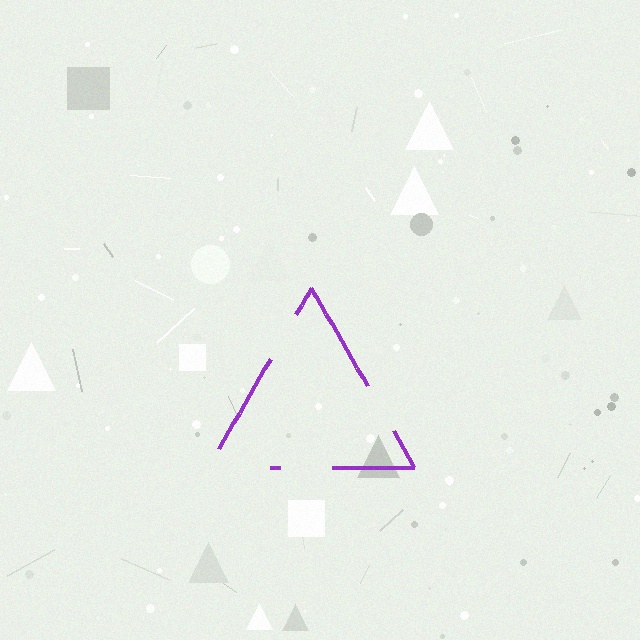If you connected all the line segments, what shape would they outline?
They would outline a triangle.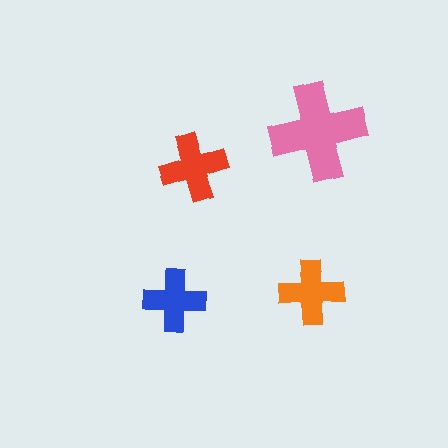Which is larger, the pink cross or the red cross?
The pink one.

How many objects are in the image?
There are 4 objects in the image.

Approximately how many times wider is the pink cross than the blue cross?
About 1.5 times wider.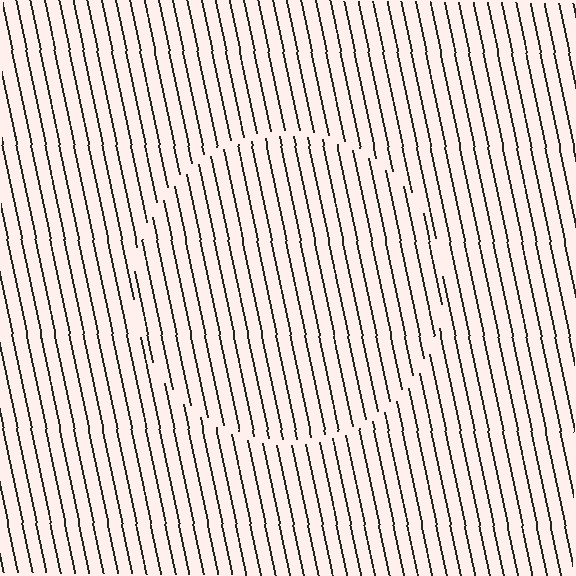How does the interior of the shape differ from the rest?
The interior of the shape contains the same grating, shifted by half a period — the contour is defined by the phase discontinuity where line-ends from the inner and outer gratings abut.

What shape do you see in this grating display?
An illusory circle. The interior of the shape contains the same grating, shifted by half a period — the contour is defined by the phase discontinuity where line-ends from the inner and outer gratings abut.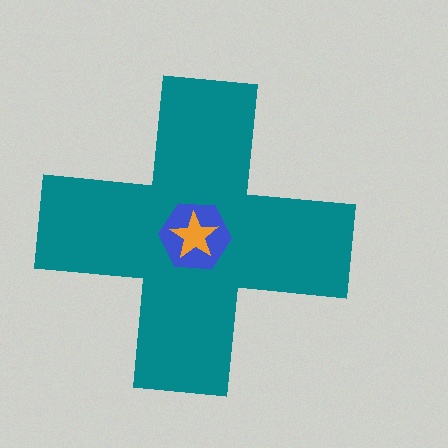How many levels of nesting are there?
3.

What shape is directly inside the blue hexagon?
The orange star.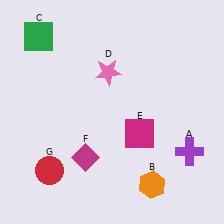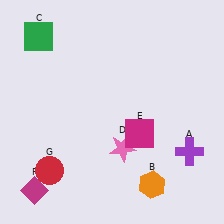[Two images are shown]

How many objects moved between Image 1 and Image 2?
2 objects moved between the two images.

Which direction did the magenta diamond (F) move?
The magenta diamond (F) moved left.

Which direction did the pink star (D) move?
The pink star (D) moved down.